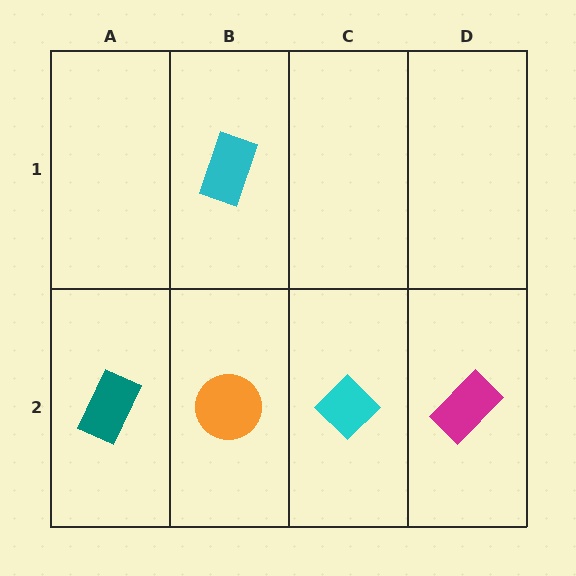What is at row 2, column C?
A cyan diamond.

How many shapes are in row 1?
1 shape.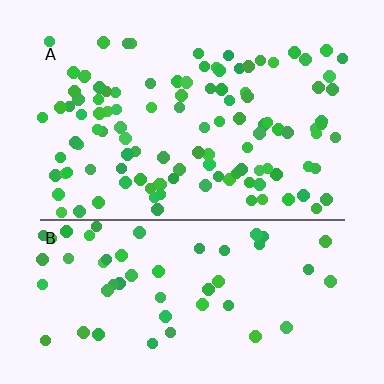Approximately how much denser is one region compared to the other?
Approximately 2.0× — region A over region B.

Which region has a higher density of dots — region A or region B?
A (the top).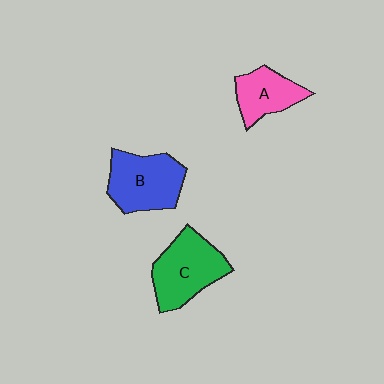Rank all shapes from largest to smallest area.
From largest to smallest: C (green), B (blue), A (pink).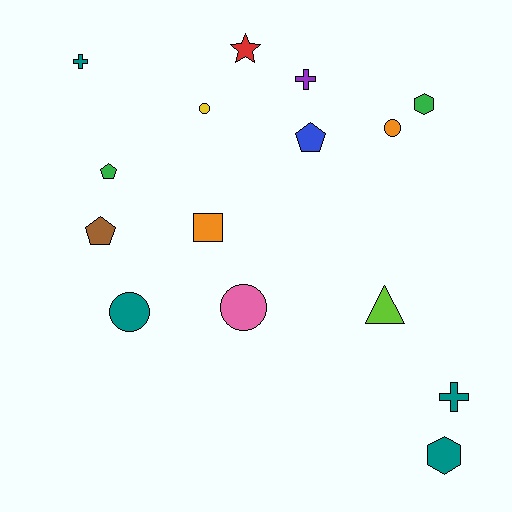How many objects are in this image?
There are 15 objects.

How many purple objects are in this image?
There is 1 purple object.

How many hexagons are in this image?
There are 2 hexagons.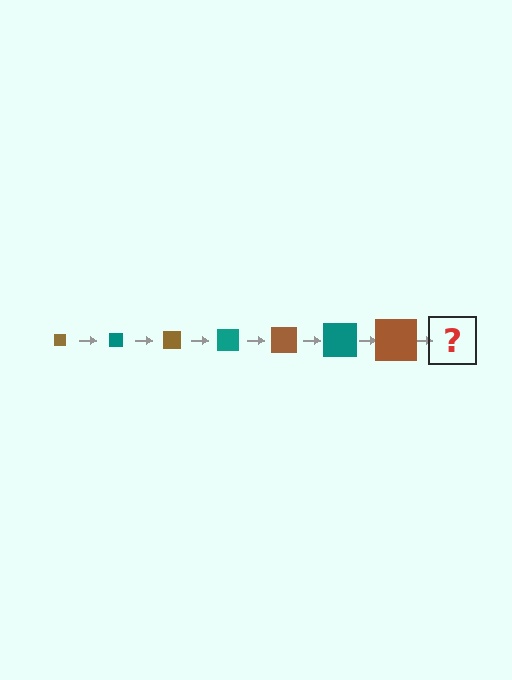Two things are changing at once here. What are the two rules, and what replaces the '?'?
The two rules are that the square grows larger each step and the color cycles through brown and teal. The '?' should be a teal square, larger than the previous one.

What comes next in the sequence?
The next element should be a teal square, larger than the previous one.